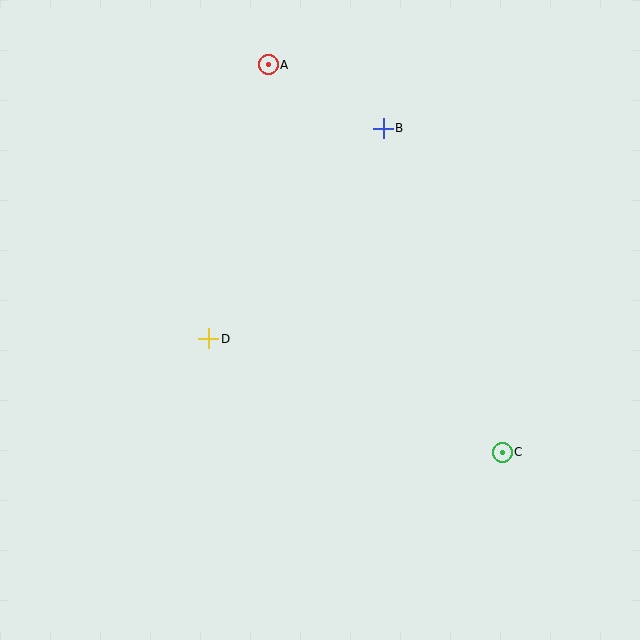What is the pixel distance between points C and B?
The distance between C and B is 345 pixels.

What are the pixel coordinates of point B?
Point B is at (383, 128).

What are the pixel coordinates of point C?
Point C is at (502, 452).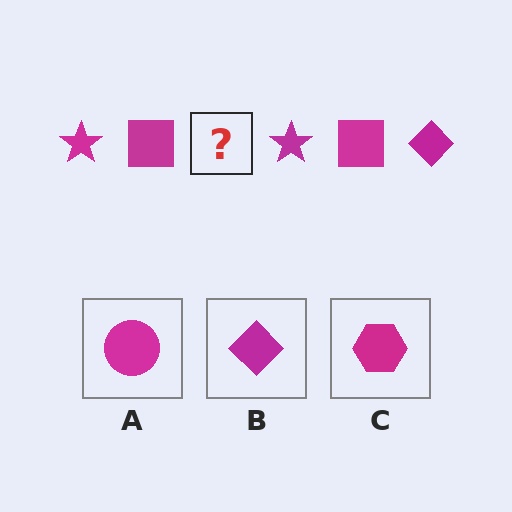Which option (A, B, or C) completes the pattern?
B.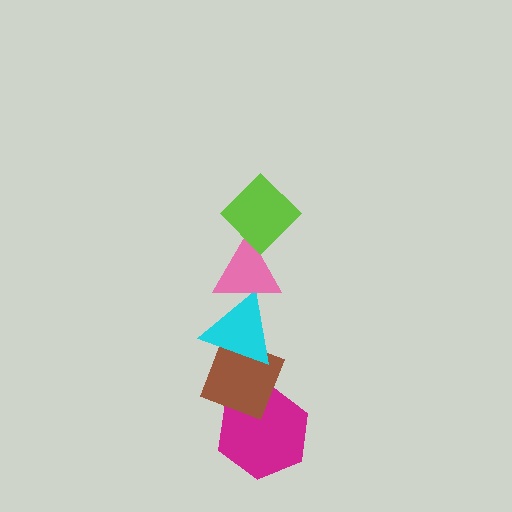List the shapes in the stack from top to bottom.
From top to bottom: the lime diamond, the pink triangle, the cyan triangle, the brown diamond, the magenta hexagon.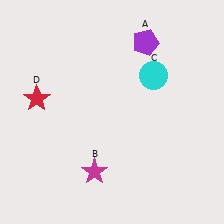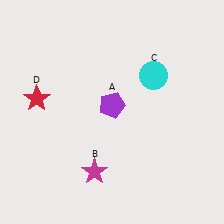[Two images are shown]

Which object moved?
The purple pentagon (A) moved down.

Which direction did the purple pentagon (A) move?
The purple pentagon (A) moved down.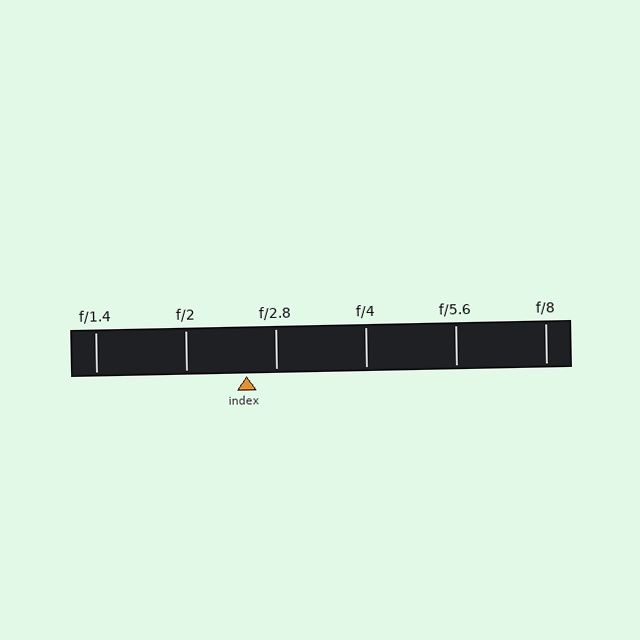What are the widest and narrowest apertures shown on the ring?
The widest aperture shown is f/1.4 and the narrowest is f/8.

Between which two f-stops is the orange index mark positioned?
The index mark is between f/2 and f/2.8.